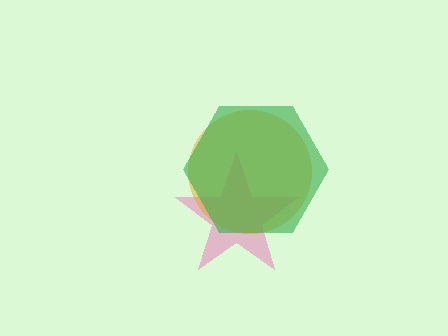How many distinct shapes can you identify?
There are 3 distinct shapes: a pink star, an orange circle, a green hexagon.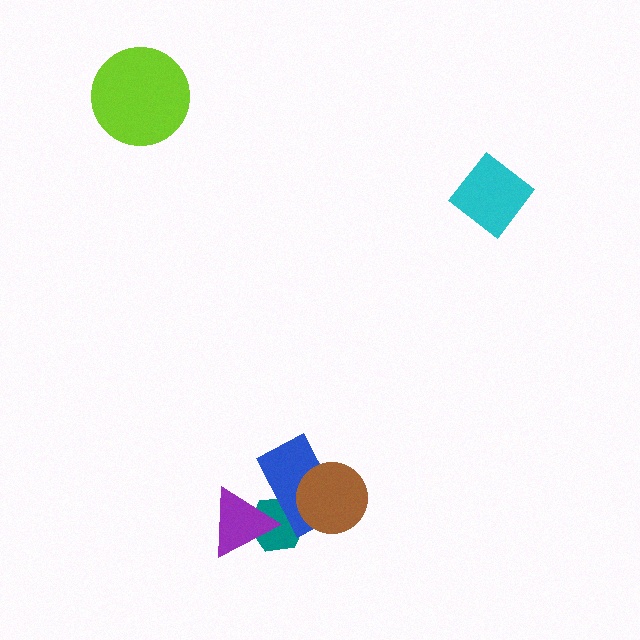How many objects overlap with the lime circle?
0 objects overlap with the lime circle.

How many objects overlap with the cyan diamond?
0 objects overlap with the cyan diamond.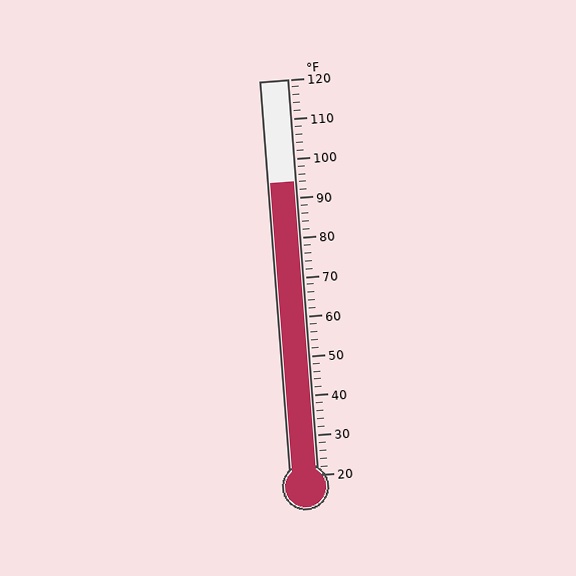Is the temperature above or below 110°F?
The temperature is below 110°F.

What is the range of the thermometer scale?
The thermometer scale ranges from 20°F to 120°F.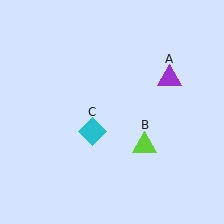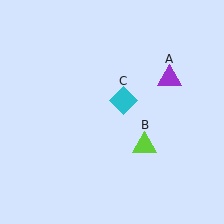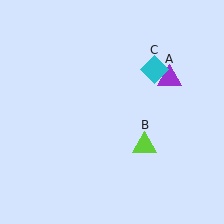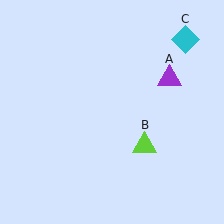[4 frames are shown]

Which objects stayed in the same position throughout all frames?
Purple triangle (object A) and lime triangle (object B) remained stationary.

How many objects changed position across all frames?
1 object changed position: cyan diamond (object C).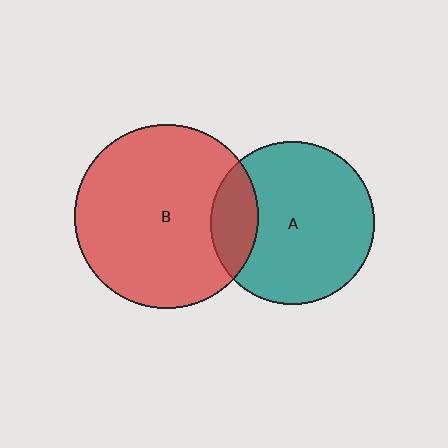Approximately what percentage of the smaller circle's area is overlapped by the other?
Approximately 20%.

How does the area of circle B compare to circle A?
Approximately 1.3 times.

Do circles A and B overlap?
Yes.